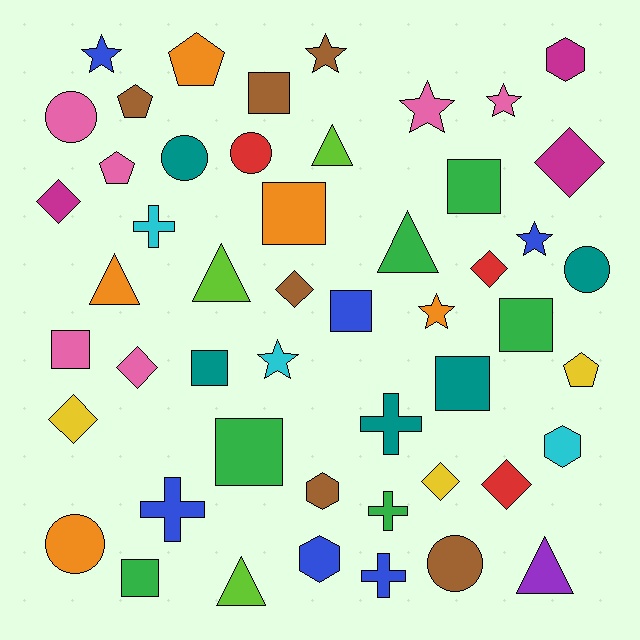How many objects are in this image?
There are 50 objects.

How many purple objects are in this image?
There is 1 purple object.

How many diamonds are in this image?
There are 8 diamonds.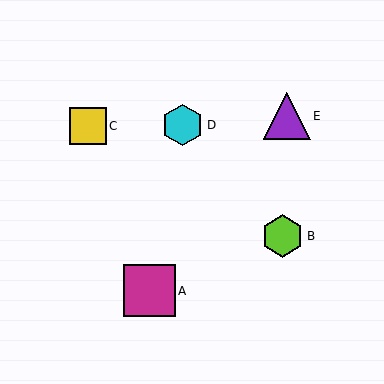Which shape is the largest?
The magenta square (labeled A) is the largest.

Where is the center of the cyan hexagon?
The center of the cyan hexagon is at (183, 125).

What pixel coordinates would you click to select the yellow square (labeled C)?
Click at (88, 126) to select the yellow square C.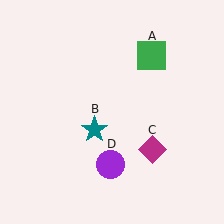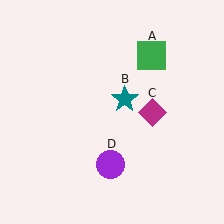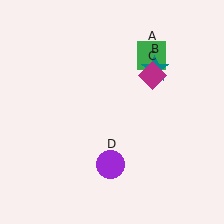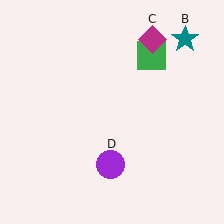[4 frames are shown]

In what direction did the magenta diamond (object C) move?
The magenta diamond (object C) moved up.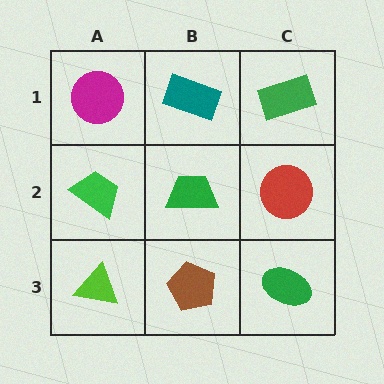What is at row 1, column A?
A magenta circle.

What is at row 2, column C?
A red circle.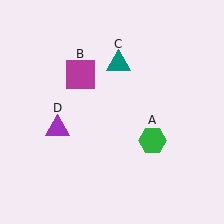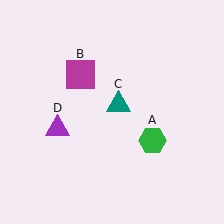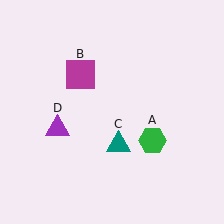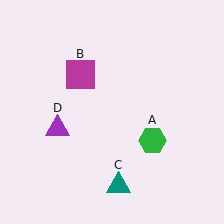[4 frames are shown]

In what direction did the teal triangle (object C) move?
The teal triangle (object C) moved down.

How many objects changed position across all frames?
1 object changed position: teal triangle (object C).